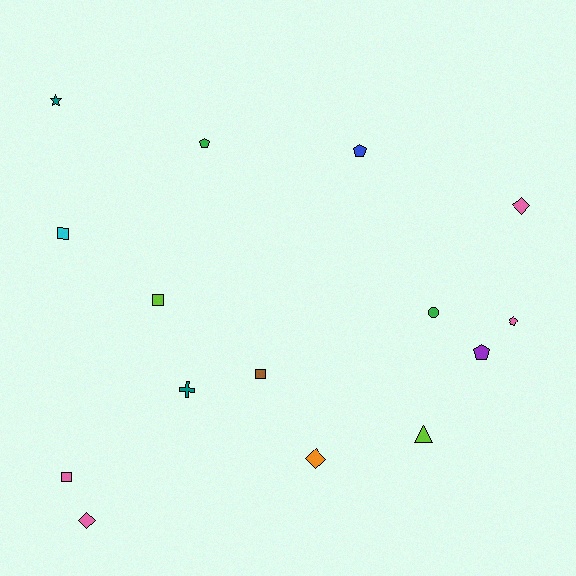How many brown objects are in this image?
There is 1 brown object.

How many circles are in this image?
There is 1 circle.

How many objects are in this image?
There are 15 objects.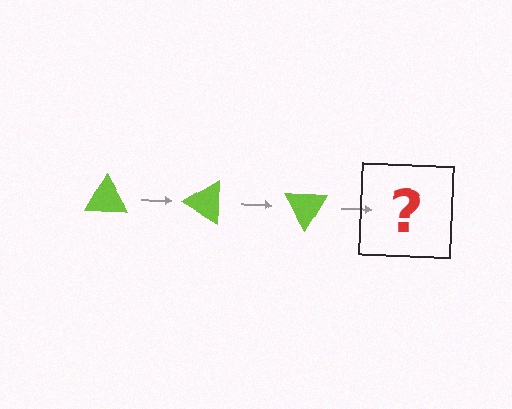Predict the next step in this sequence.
The next step is a lime triangle rotated 90 degrees.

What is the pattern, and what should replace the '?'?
The pattern is that the triangle rotates 30 degrees each step. The '?' should be a lime triangle rotated 90 degrees.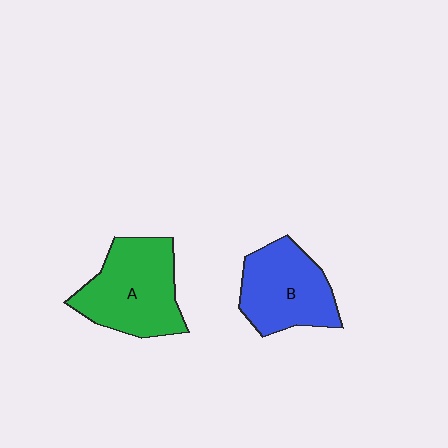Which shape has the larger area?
Shape A (green).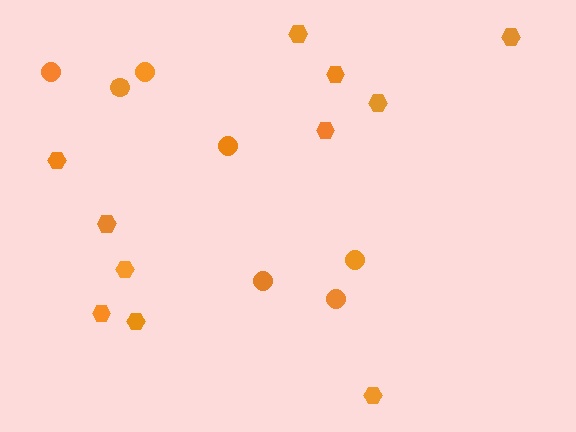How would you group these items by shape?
There are 2 groups: one group of hexagons (11) and one group of circles (7).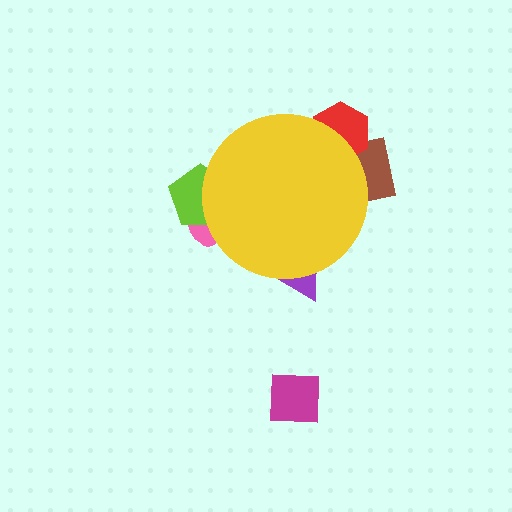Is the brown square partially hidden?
Yes, the brown square is partially hidden behind the yellow circle.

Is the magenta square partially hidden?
No, the magenta square is fully visible.